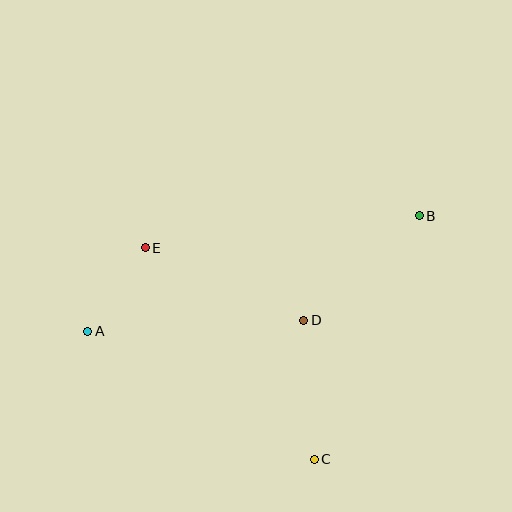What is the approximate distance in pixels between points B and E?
The distance between B and E is approximately 276 pixels.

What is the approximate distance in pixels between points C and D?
The distance between C and D is approximately 139 pixels.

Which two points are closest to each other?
Points A and E are closest to each other.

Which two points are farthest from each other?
Points A and B are farthest from each other.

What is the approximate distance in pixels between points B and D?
The distance between B and D is approximately 156 pixels.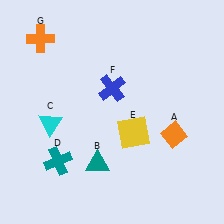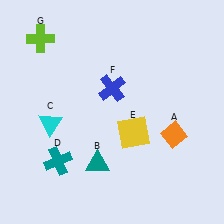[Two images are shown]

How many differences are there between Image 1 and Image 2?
There is 1 difference between the two images.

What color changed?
The cross (G) changed from orange in Image 1 to lime in Image 2.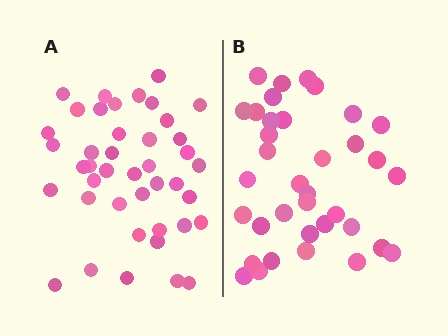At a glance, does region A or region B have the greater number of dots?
Region A (the left region) has more dots.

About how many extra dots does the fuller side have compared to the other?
Region A has about 6 more dots than region B.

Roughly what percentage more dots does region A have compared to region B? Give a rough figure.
About 15% more.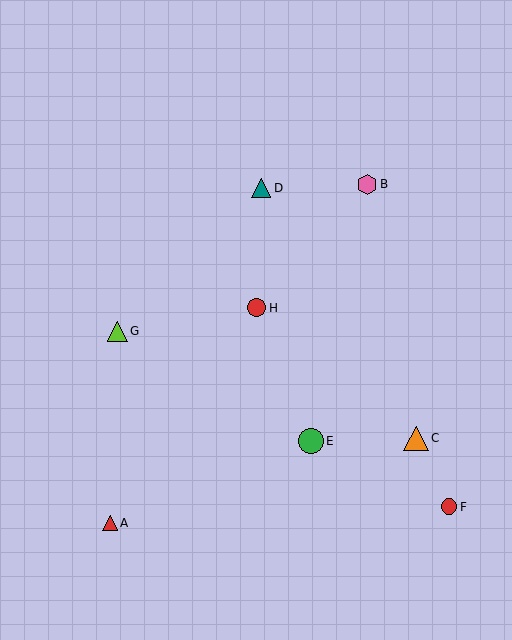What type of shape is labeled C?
Shape C is an orange triangle.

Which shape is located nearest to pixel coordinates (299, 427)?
The green circle (labeled E) at (311, 441) is nearest to that location.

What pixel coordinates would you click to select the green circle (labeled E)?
Click at (311, 441) to select the green circle E.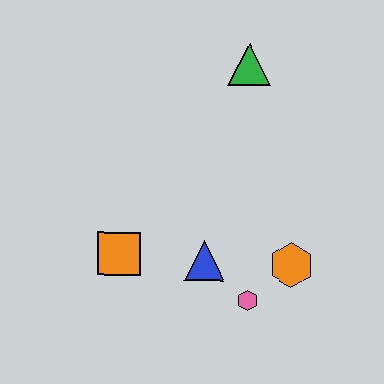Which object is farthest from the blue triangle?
The green triangle is farthest from the blue triangle.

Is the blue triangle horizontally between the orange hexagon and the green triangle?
No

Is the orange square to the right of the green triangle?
No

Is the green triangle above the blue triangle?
Yes